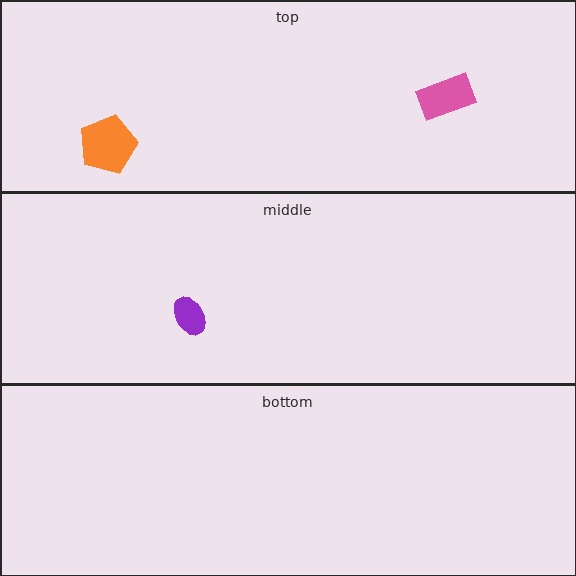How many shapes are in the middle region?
1.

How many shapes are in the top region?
2.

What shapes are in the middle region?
The purple ellipse.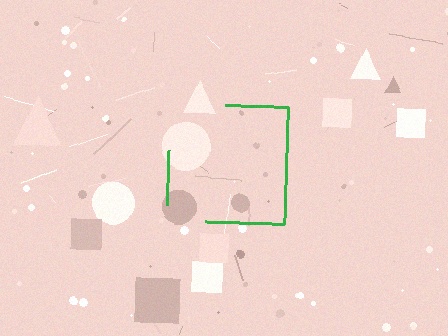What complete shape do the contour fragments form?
The contour fragments form a square.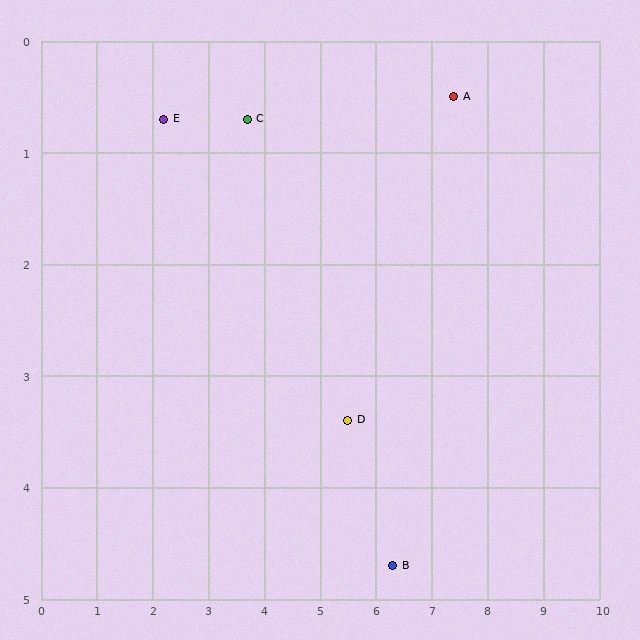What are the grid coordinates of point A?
Point A is at approximately (7.4, 0.5).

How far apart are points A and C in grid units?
Points A and C are about 3.7 grid units apart.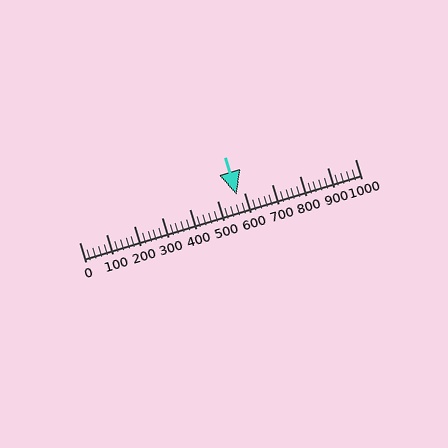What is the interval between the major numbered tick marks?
The major tick marks are spaced 100 units apart.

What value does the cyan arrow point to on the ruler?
The cyan arrow points to approximately 571.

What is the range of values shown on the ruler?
The ruler shows values from 0 to 1000.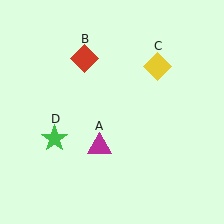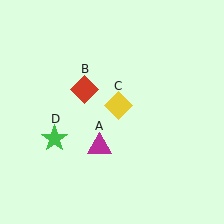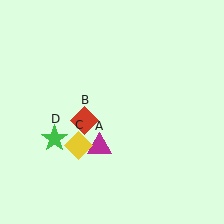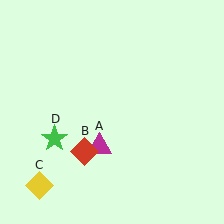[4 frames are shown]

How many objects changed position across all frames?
2 objects changed position: red diamond (object B), yellow diamond (object C).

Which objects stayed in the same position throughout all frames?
Magenta triangle (object A) and green star (object D) remained stationary.